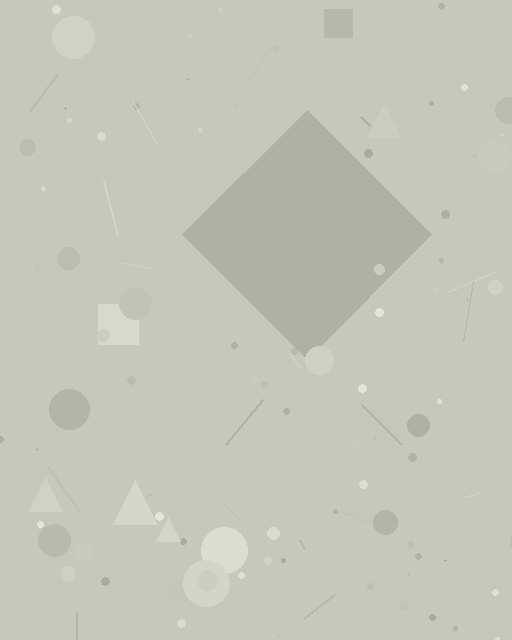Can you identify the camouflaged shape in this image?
The camouflaged shape is a diamond.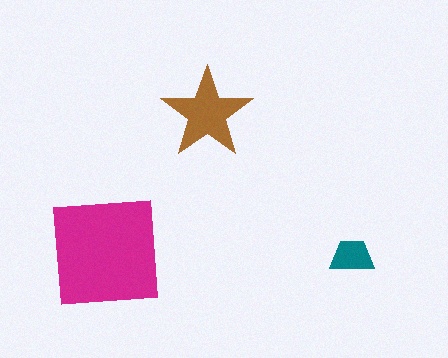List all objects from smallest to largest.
The teal trapezoid, the brown star, the magenta square.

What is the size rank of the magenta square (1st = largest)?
1st.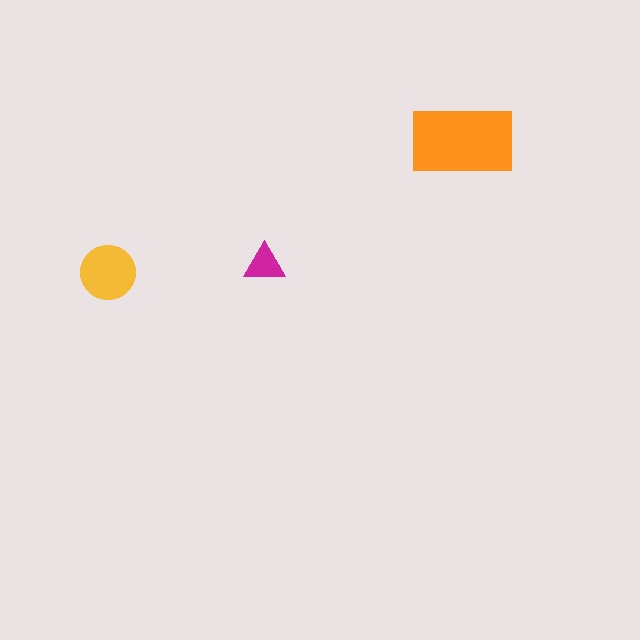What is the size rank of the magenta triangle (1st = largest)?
3rd.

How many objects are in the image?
There are 3 objects in the image.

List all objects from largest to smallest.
The orange rectangle, the yellow circle, the magenta triangle.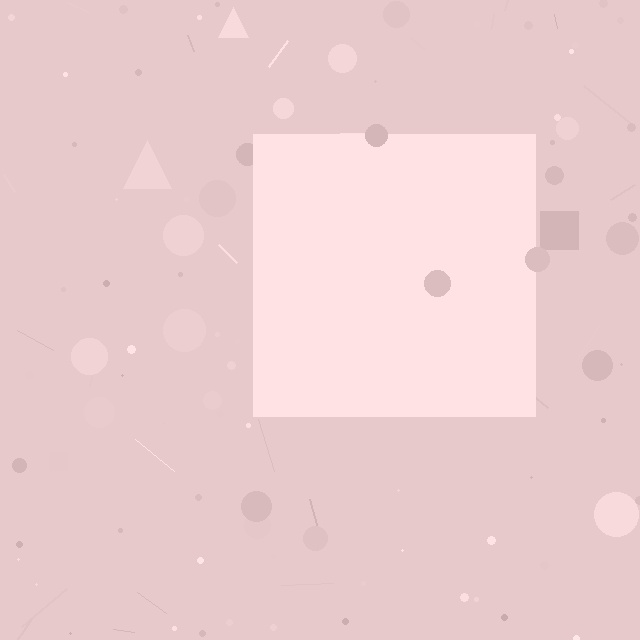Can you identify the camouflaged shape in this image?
The camouflaged shape is a square.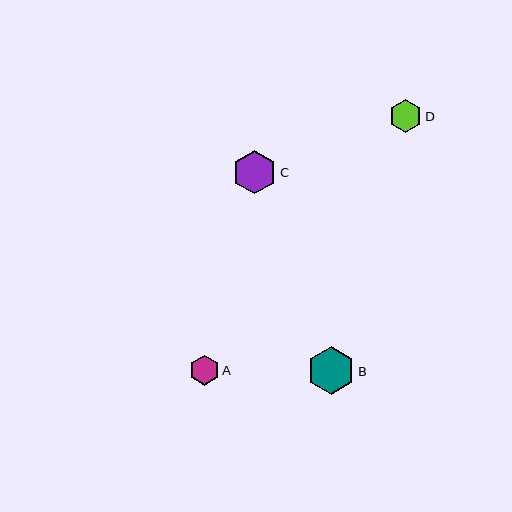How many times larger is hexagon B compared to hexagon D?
Hexagon B is approximately 1.4 times the size of hexagon D.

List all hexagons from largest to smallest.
From largest to smallest: B, C, D, A.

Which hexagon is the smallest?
Hexagon A is the smallest with a size of approximately 30 pixels.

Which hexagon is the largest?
Hexagon B is the largest with a size of approximately 47 pixels.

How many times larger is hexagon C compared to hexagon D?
Hexagon C is approximately 1.3 times the size of hexagon D.